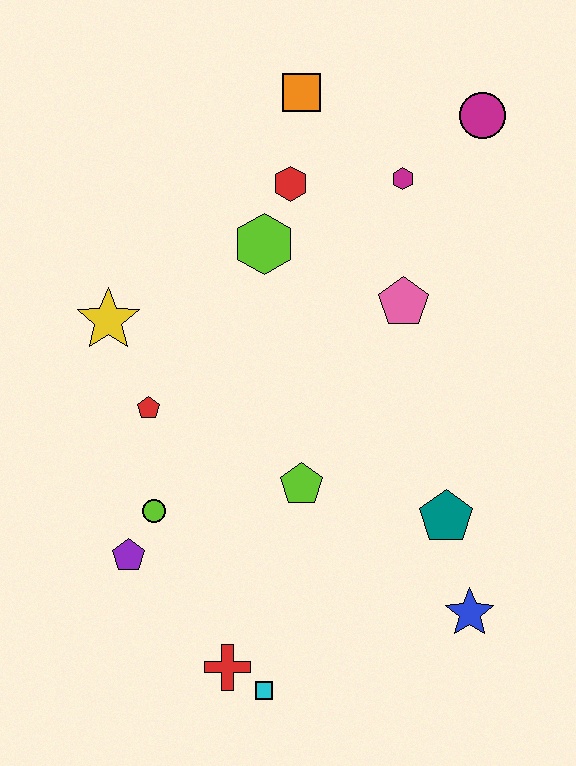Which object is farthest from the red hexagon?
The cyan square is farthest from the red hexagon.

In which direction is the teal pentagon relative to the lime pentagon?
The teal pentagon is to the right of the lime pentagon.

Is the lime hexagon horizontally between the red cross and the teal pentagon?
Yes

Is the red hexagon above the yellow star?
Yes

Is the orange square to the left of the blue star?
Yes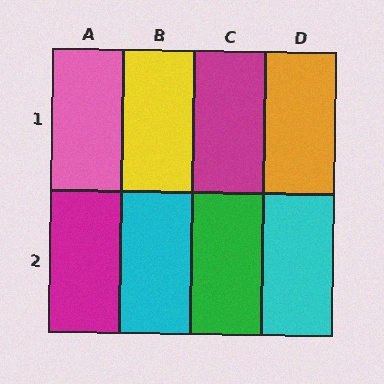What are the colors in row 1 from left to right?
Pink, yellow, magenta, orange.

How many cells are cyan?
2 cells are cyan.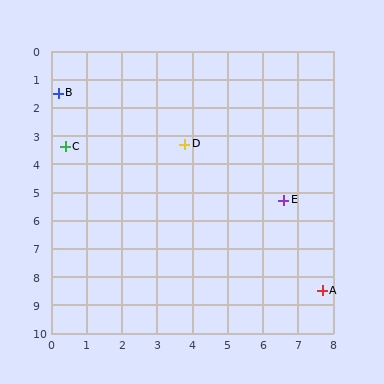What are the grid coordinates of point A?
Point A is at approximately (7.7, 8.5).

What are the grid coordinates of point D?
Point D is at approximately (3.8, 3.3).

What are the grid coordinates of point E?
Point E is at approximately (6.6, 5.3).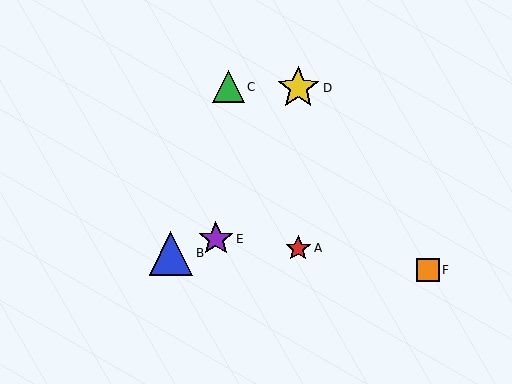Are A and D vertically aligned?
Yes, both are at x≈298.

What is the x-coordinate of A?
Object A is at x≈298.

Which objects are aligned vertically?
Objects A, D are aligned vertically.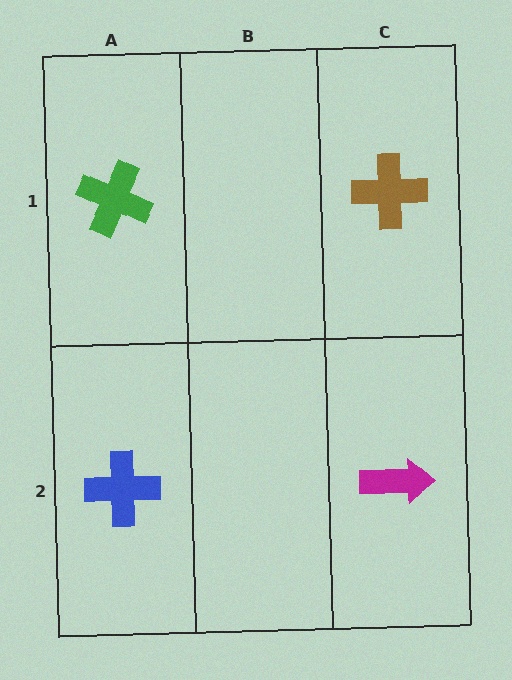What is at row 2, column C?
A magenta arrow.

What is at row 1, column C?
A brown cross.